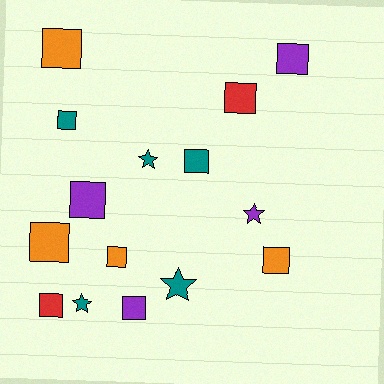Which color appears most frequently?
Teal, with 5 objects.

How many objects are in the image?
There are 15 objects.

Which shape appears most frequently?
Square, with 11 objects.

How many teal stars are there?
There are 3 teal stars.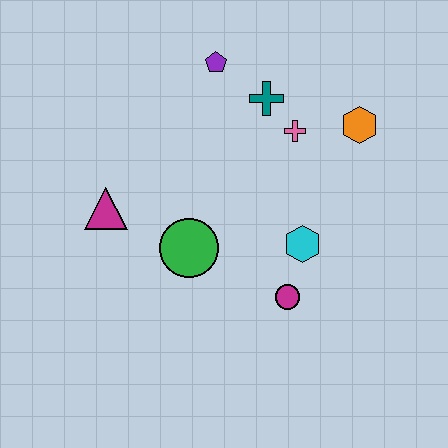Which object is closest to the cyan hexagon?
The magenta circle is closest to the cyan hexagon.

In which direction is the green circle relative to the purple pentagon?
The green circle is below the purple pentagon.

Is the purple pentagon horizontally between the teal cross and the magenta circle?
No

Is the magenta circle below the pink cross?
Yes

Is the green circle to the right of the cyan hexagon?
No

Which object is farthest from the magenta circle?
The purple pentagon is farthest from the magenta circle.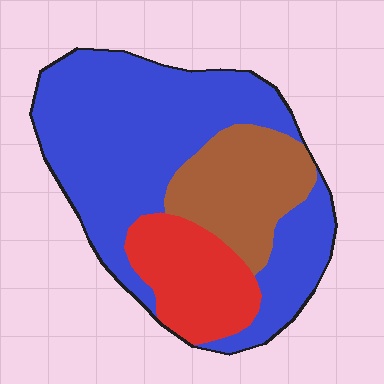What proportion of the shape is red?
Red covers roughly 20% of the shape.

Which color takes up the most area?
Blue, at roughly 60%.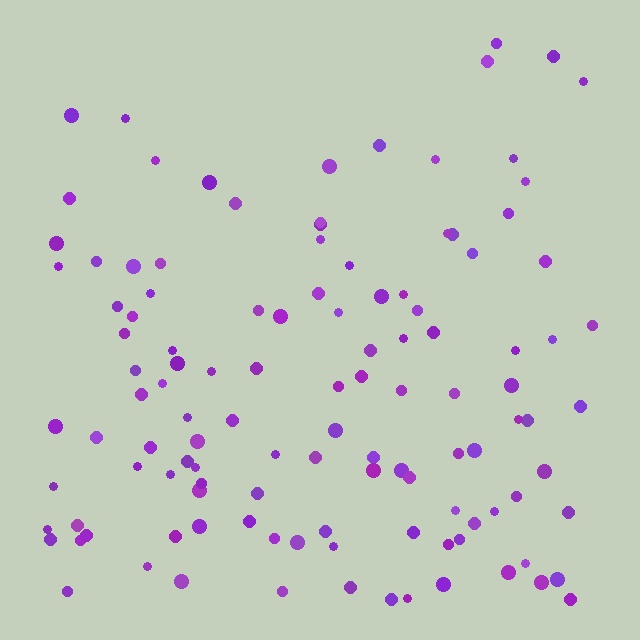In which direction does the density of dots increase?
From top to bottom, with the bottom side densest.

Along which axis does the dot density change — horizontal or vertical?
Vertical.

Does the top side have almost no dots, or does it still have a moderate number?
Still a moderate number, just noticeably fewer than the bottom.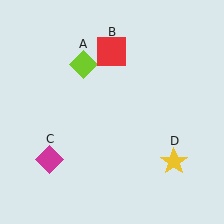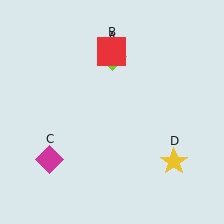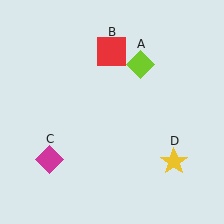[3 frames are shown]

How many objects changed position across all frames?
1 object changed position: lime diamond (object A).